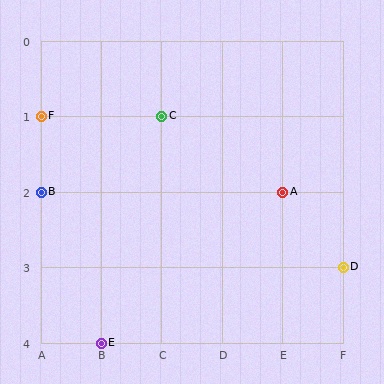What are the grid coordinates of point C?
Point C is at grid coordinates (C, 1).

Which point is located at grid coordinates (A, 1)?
Point F is at (A, 1).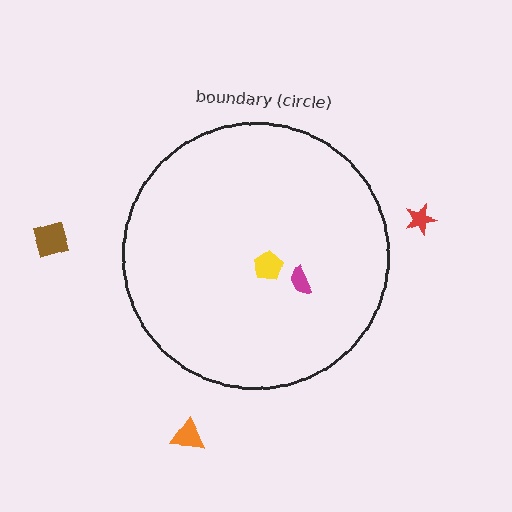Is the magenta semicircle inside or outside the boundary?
Inside.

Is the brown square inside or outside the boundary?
Outside.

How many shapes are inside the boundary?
2 inside, 3 outside.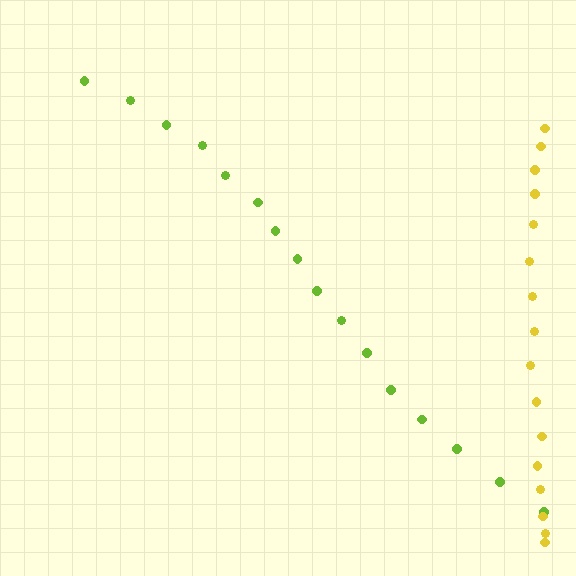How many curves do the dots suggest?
There are 2 distinct paths.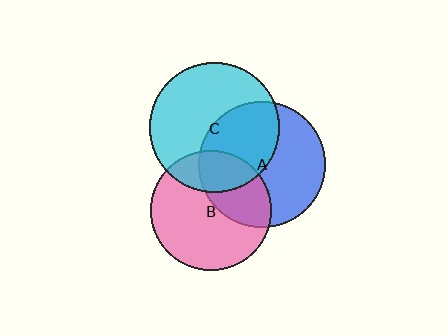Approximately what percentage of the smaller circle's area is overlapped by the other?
Approximately 25%.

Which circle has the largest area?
Circle C (cyan).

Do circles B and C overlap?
Yes.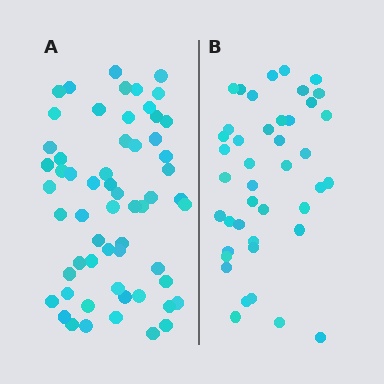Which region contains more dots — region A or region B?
Region A (the left region) has more dots.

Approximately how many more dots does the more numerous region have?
Region A has approximately 15 more dots than region B.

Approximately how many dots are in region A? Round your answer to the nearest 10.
About 60 dots. (The exact count is 59, which rounds to 60.)